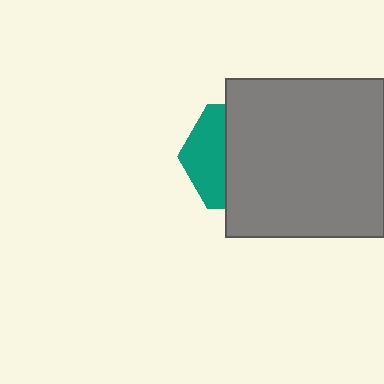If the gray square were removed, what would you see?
You would see the complete teal hexagon.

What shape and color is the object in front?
The object in front is a gray square.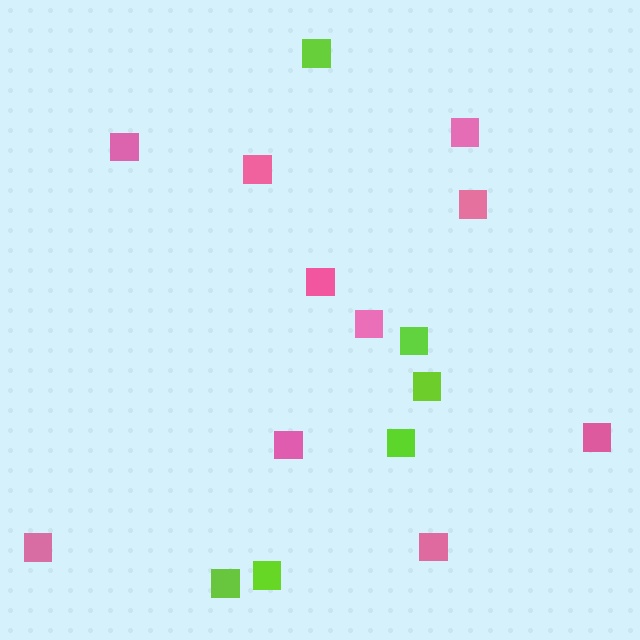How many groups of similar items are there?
There are 2 groups: one group of pink squares (10) and one group of lime squares (6).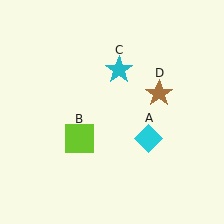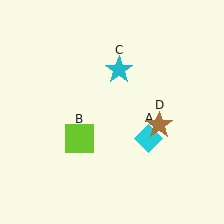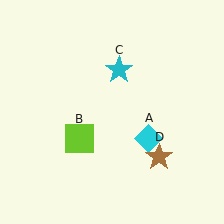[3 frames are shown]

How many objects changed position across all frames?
1 object changed position: brown star (object D).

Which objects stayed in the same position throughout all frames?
Cyan diamond (object A) and lime square (object B) and cyan star (object C) remained stationary.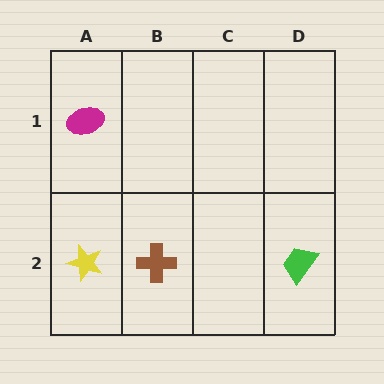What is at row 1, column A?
A magenta ellipse.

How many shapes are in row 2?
3 shapes.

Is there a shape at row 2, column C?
No, that cell is empty.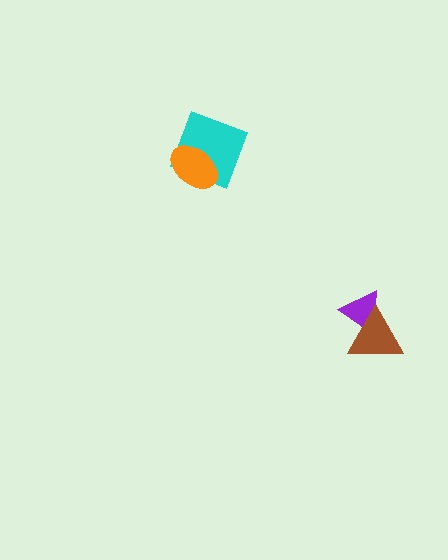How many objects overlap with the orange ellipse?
1 object overlaps with the orange ellipse.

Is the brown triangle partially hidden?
No, no other shape covers it.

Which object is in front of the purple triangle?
The brown triangle is in front of the purple triangle.